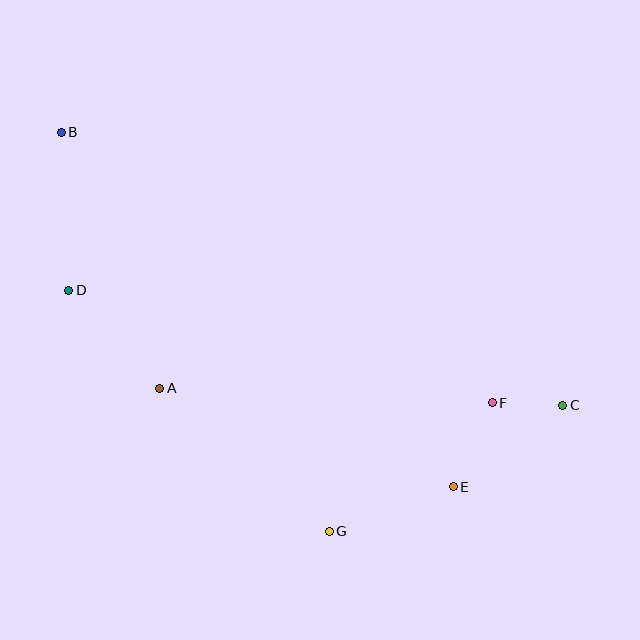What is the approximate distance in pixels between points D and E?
The distance between D and E is approximately 431 pixels.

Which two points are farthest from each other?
Points B and C are farthest from each other.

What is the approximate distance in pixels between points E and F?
The distance between E and F is approximately 93 pixels.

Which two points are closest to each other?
Points C and F are closest to each other.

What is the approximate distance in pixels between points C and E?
The distance between C and E is approximately 136 pixels.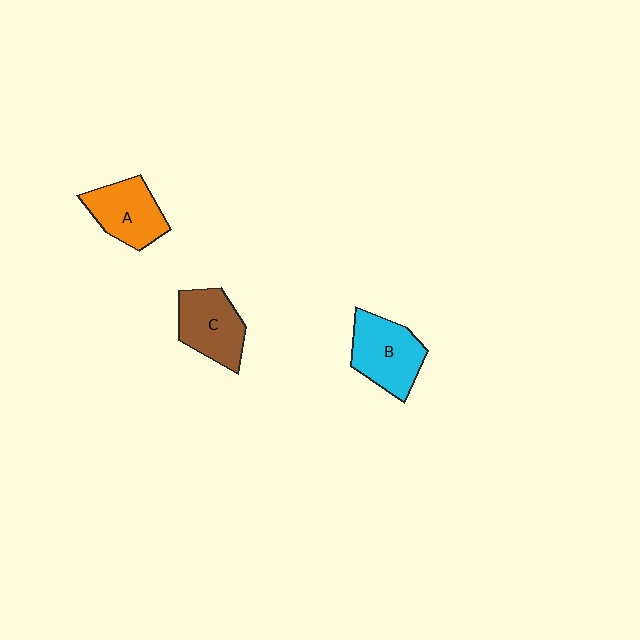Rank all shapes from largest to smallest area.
From largest to smallest: B (cyan), C (brown), A (orange).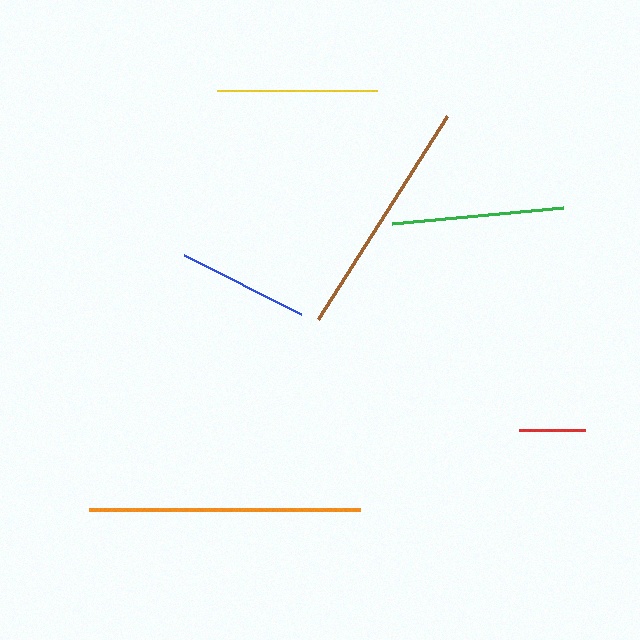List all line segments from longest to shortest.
From longest to shortest: orange, brown, green, yellow, blue, red.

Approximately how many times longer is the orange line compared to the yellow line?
The orange line is approximately 1.7 times the length of the yellow line.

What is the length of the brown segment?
The brown segment is approximately 240 pixels long.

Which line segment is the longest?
The orange line is the longest at approximately 271 pixels.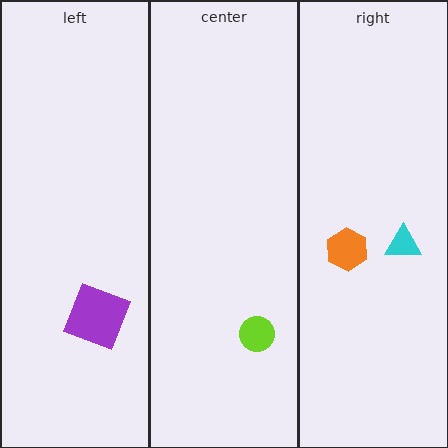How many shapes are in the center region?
1.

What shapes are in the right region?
The cyan triangle, the orange hexagon.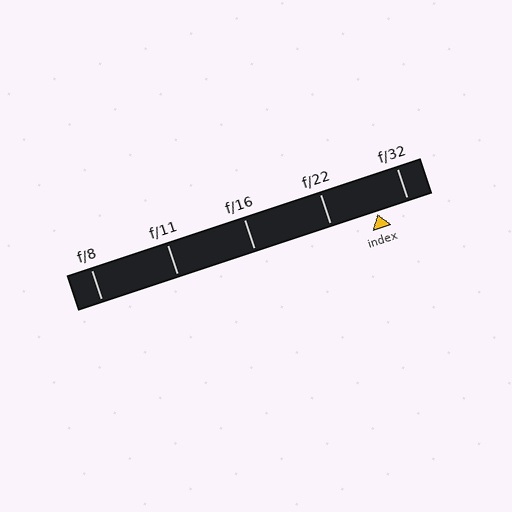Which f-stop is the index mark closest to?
The index mark is closest to f/32.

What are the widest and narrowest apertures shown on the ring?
The widest aperture shown is f/8 and the narrowest is f/32.